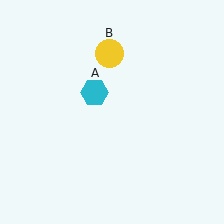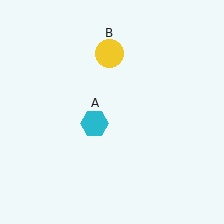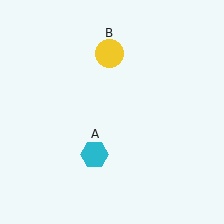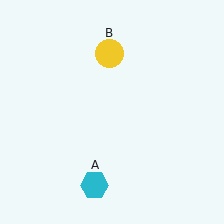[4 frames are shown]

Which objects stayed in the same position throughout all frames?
Yellow circle (object B) remained stationary.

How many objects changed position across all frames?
1 object changed position: cyan hexagon (object A).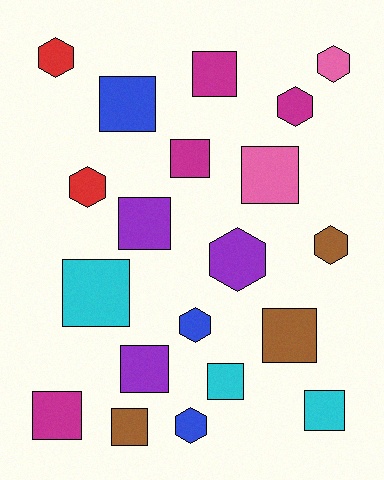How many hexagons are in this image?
There are 8 hexagons.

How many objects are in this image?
There are 20 objects.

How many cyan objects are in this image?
There are 3 cyan objects.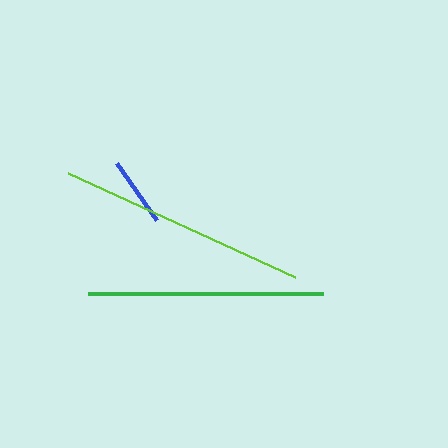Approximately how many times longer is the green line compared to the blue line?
The green line is approximately 3.4 times the length of the blue line.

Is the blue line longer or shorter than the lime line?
The lime line is longer than the blue line.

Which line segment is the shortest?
The blue line is the shortest at approximately 69 pixels.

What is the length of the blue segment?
The blue segment is approximately 69 pixels long.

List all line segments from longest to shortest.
From longest to shortest: lime, green, blue.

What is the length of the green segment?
The green segment is approximately 235 pixels long.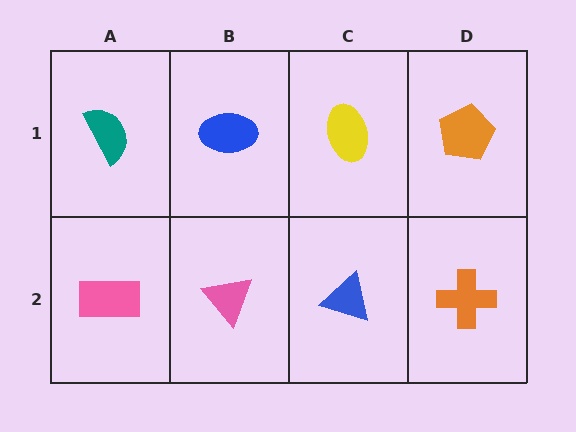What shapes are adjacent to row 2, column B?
A blue ellipse (row 1, column B), a pink rectangle (row 2, column A), a blue triangle (row 2, column C).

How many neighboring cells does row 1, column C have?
3.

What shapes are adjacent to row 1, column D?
An orange cross (row 2, column D), a yellow ellipse (row 1, column C).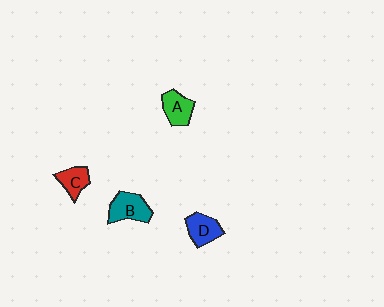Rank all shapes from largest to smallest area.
From largest to smallest: B (teal), D (blue), A (green), C (red).